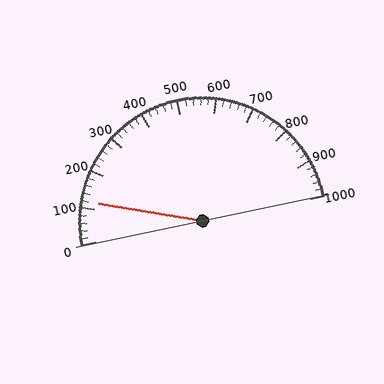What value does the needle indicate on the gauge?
The needle indicates approximately 120.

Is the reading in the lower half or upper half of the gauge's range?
The reading is in the lower half of the range (0 to 1000).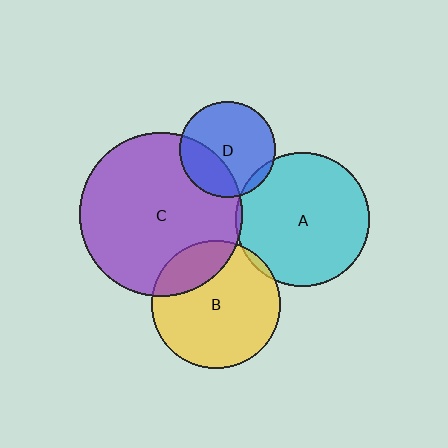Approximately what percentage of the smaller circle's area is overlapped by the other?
Approximately 5%.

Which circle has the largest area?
Circle C (purple).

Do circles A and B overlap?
Yes.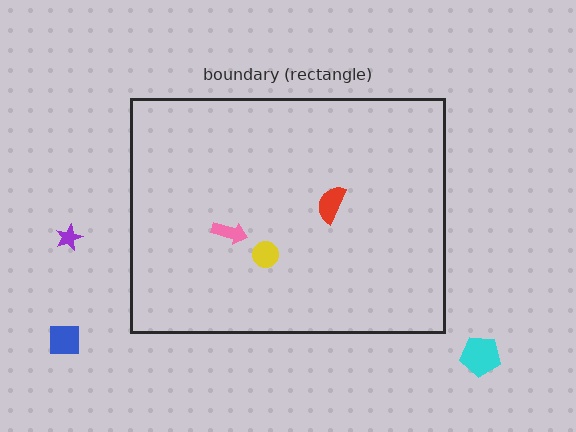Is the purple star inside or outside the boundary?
Outside.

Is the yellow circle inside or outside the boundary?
Inside.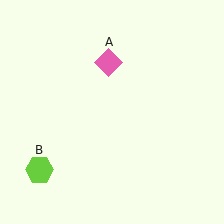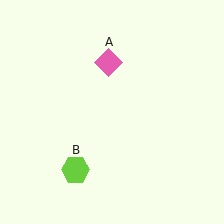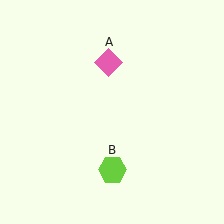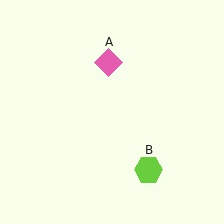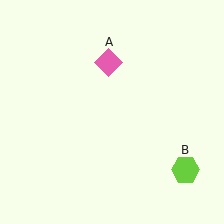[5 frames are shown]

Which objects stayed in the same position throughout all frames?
Pink diamond (object A) remained stationary.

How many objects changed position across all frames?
1 object changed position: lime hexagon (object B).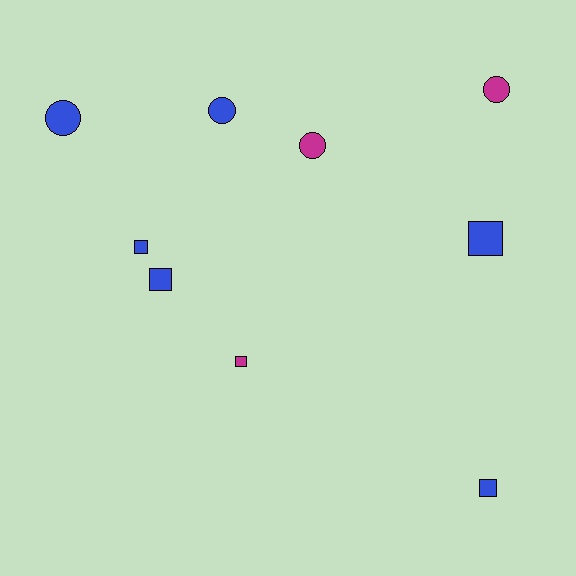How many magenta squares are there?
There is 1 magenta square.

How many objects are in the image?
There are 9 objects.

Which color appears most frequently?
Blue, with 6 objects.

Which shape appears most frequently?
Square, with 5 objects.